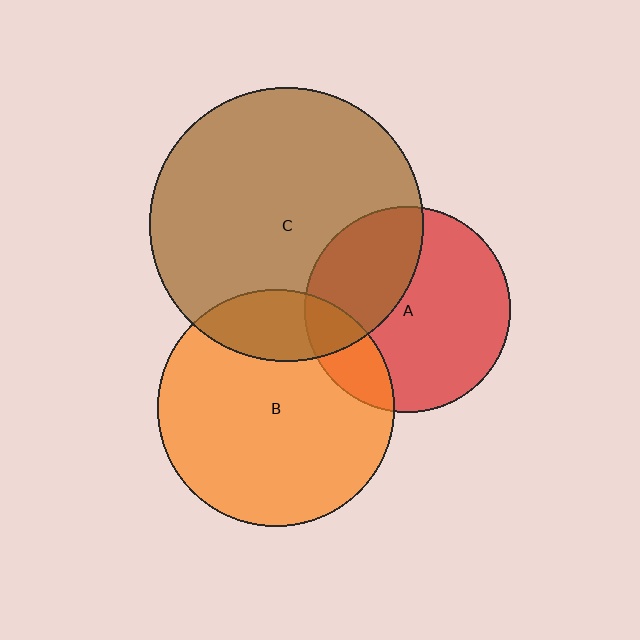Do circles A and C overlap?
Yes.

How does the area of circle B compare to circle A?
Approximately 1.3 times.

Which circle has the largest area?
Circle C (brown).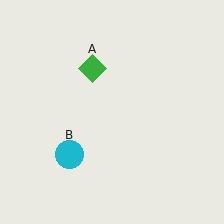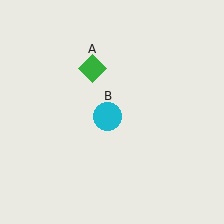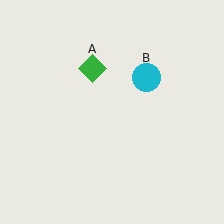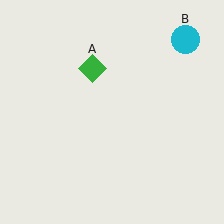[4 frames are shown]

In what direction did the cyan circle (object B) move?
The cyan circle (object B) moved up and to the right.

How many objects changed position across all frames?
1 object changed position: cyan circle (object B).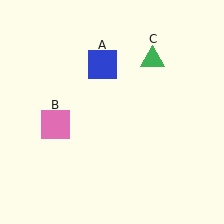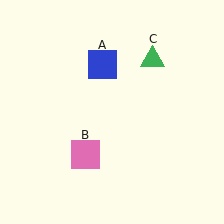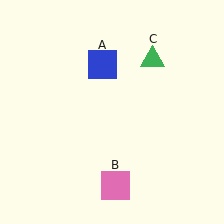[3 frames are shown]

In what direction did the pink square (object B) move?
The pink square (object B) moved down and to the right.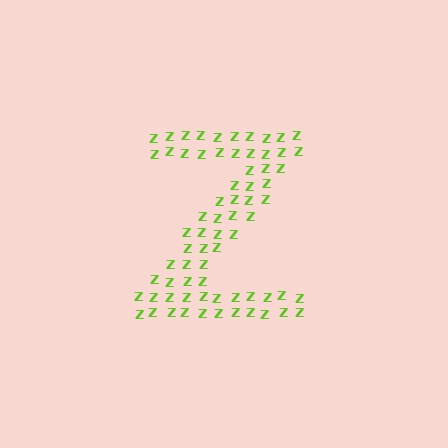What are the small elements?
The small elements are letter Z's.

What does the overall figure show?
The overall figure shows the letter Z.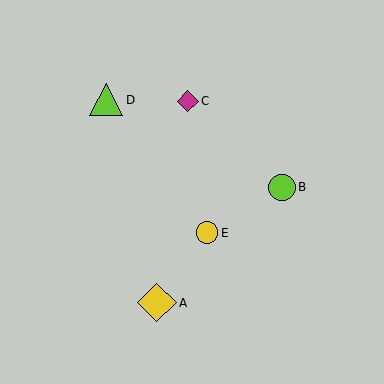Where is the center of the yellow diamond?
The center of the yellow diamond is at (157, 303).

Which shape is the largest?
The yellow diamond (labeled A) is the largest.